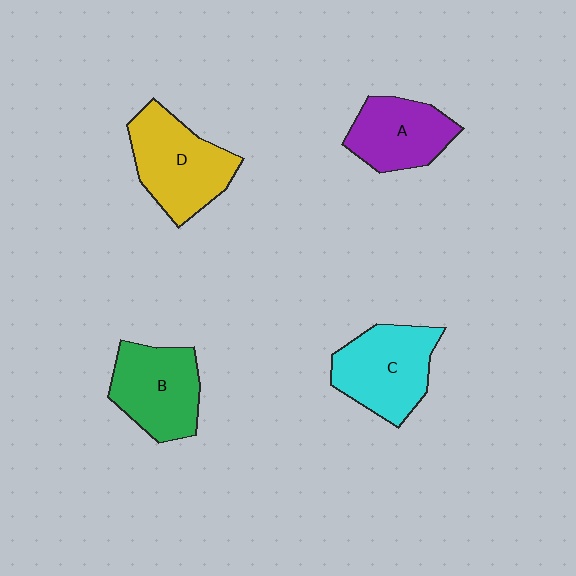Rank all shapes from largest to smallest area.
From largest to smallest: D (yellow), C (cyan), B (green), A (purple).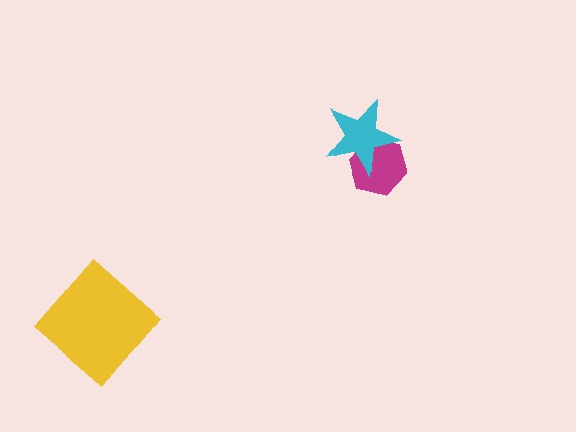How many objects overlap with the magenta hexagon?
1 object overlaps with the magenta hexagon.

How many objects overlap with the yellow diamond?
0 objects overlap with the yellow diamond.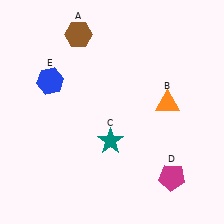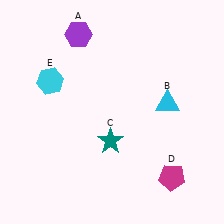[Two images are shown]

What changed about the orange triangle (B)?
In Image 1, B is orange. In Image 2, it changed to cyan.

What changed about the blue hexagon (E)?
In Image 1, E is blue. In Image 2, it changed to cyan.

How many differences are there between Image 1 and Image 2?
There are 3 differences between the two images.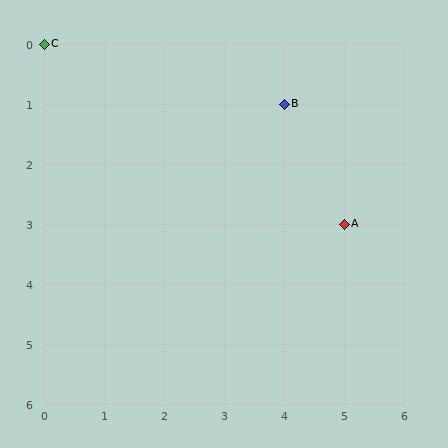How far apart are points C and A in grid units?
Points C and A are 5 columns and 3 rows apart (about 5.8 grid units diagonally).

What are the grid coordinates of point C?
Point C is at grid coordinates (0, 0).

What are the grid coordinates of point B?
Point B is at grid coordinates (4, 1).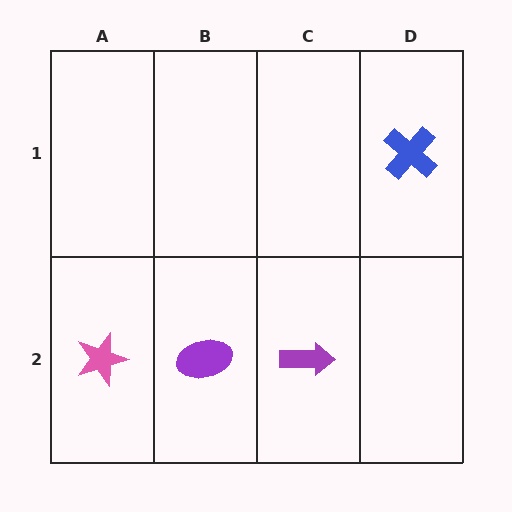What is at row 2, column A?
A pink star.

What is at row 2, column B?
A purple ellipse.